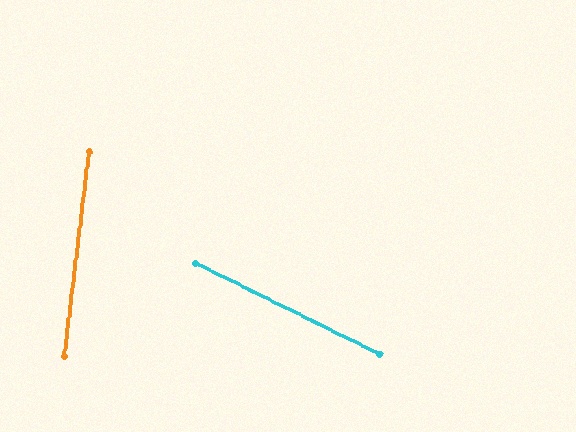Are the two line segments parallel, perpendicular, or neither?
Neither parallel nor perpendicular — they differ by about 71°.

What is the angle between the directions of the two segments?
Approximately 71 degrees.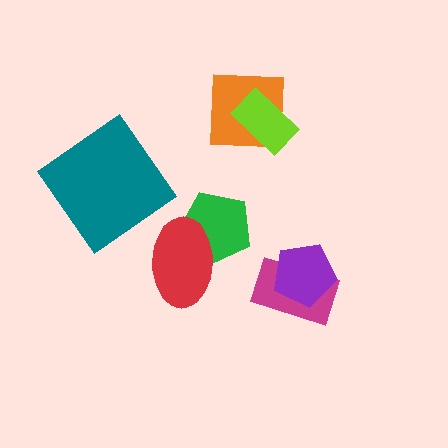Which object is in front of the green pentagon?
The red ellipse is in front of the green pentagon.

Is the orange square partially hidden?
Yes, it is partially covered by another shape.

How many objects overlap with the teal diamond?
0 objects overlap with the teal diamond.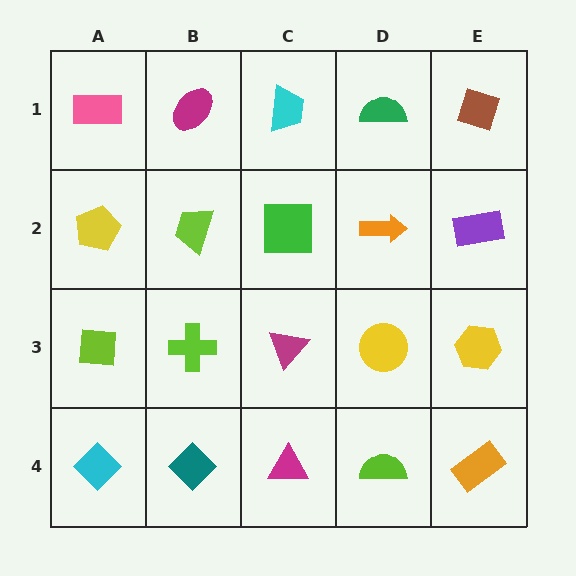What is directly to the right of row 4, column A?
A teal diamond.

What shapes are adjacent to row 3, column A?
A yellow pentagon (row 2, column A), a cyan diamond (row 4, column A), a lime cross (row 3, column B).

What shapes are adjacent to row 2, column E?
A brown diamond (row 1, column E), a yellow hexagon (row 3, column E), an orange arrow (row 2, column D).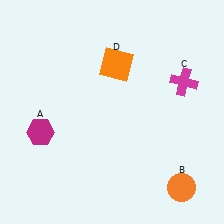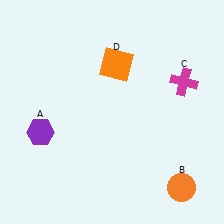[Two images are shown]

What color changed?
The hexagon (A) changed from magenta in Image 1 to purple in Image 2.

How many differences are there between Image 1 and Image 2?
There is 1 difference between the two images.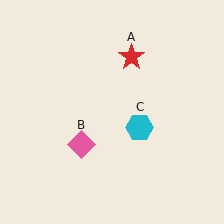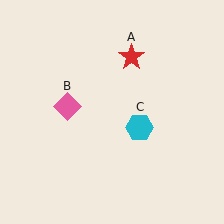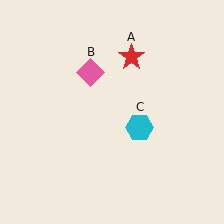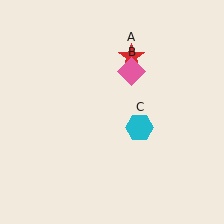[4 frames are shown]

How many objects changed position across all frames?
1 object changed position: pink diamond (object B).